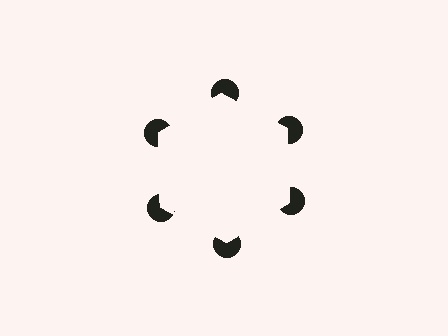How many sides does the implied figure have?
6 sides.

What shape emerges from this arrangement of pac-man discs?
An illusory hexagon — its edges are inferred from the aligned wedge cuts in the pac-man discs, not physically drawn.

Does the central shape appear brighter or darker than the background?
It typically appears slightly brighter than the background, even though no actual brightness change is drawn.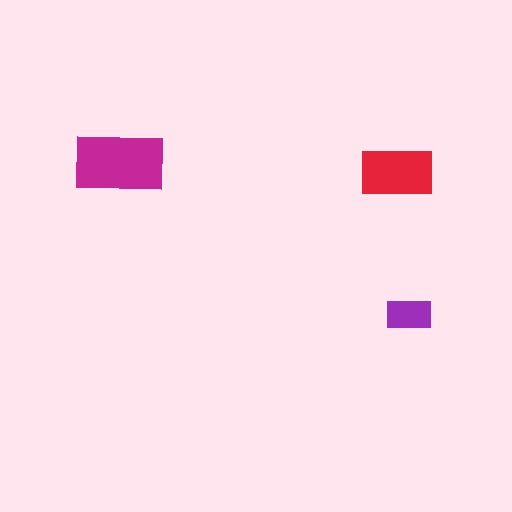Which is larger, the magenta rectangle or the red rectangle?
The magenta one.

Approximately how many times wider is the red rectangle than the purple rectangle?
About 1.5 times wider.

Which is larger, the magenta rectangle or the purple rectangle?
The magenta one.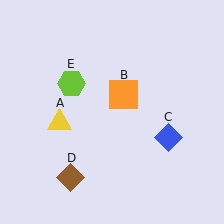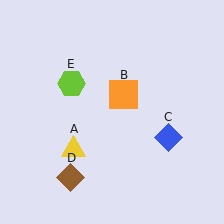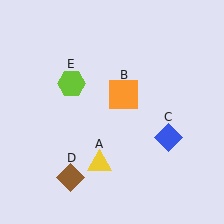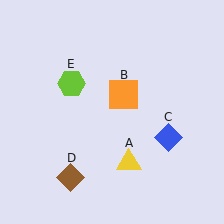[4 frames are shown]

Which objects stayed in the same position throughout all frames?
Orange square (object B) and blue diamond (object C) and brown diamond (object D) and lime hexagon (object E) remained stationary.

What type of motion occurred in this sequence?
The yellow triangle (object A) rotated counterclockwise around the center of the scene.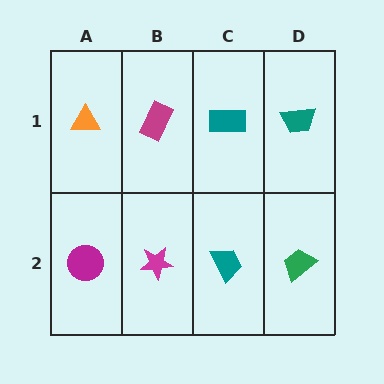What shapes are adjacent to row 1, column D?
A green trapezoid (row 2, column D), a teal rectangle (row 1, column C).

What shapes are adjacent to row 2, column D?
A teal trapezoid (row 1, column D), a teal trapezoid (row 2, column C).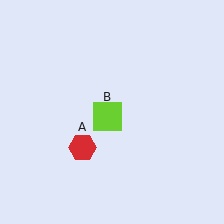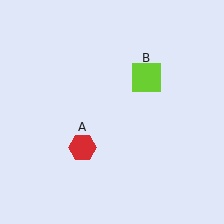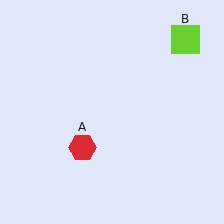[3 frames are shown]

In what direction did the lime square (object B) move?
The lime square (object B) moved up and to the right.